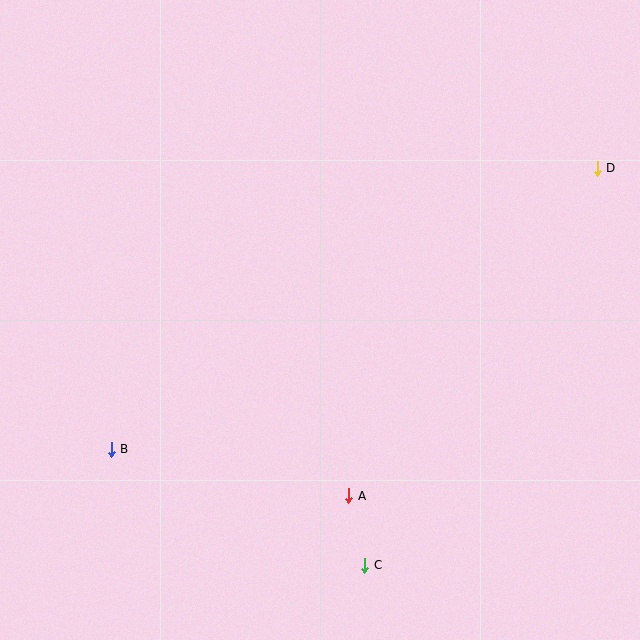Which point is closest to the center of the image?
Point A at (349, 496) is closest to the center.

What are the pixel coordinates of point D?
Point D is at (597, 168).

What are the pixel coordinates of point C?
Point C is at (365, 565).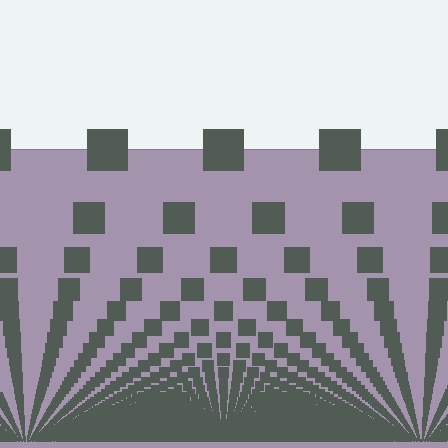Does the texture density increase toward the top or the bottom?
Density increases toward the bottom.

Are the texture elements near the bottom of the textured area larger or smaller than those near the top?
Smaller. The gradient is inverted — elements near the bottom are smaller and denser.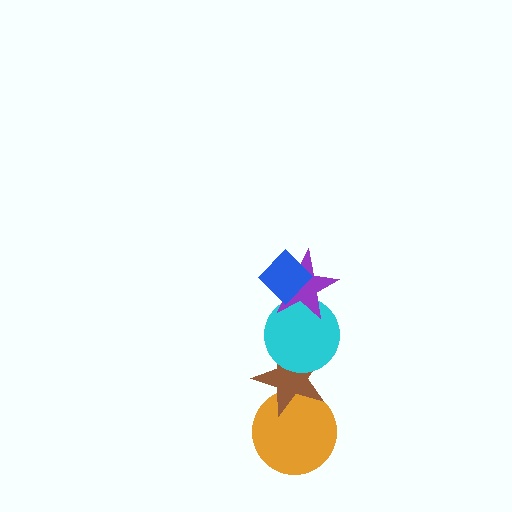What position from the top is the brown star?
The brown star is 4th from the top.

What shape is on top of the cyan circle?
The purple star is on top of the cyan circle.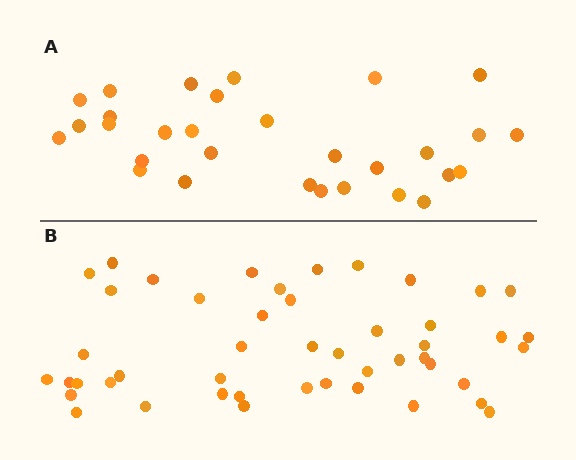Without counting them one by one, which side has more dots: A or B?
Region B (the bottom region) has more dots.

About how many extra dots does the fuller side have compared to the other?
Region B has approximately 15 more dots than region A.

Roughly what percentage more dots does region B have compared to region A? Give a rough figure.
About 55% more.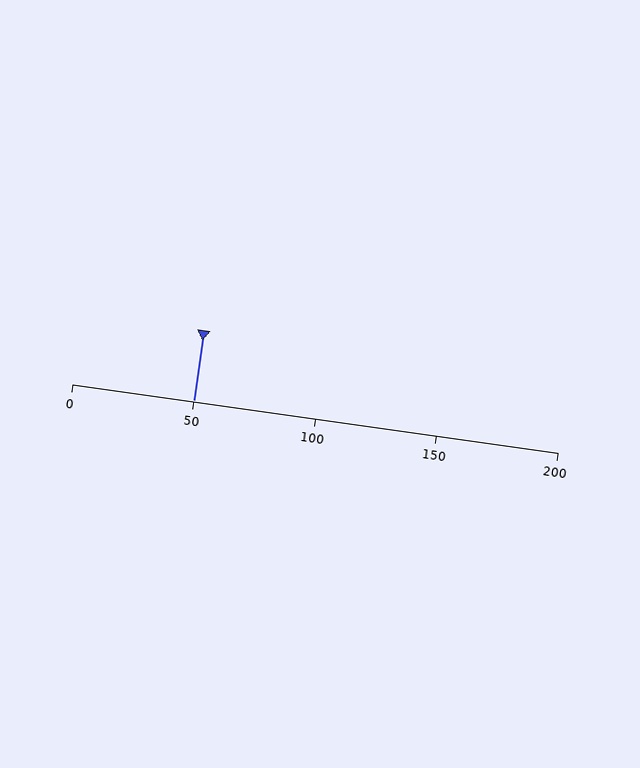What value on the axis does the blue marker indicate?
The marker indicates approximately 50.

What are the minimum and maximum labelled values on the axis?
The axis runs from 0 to 200.